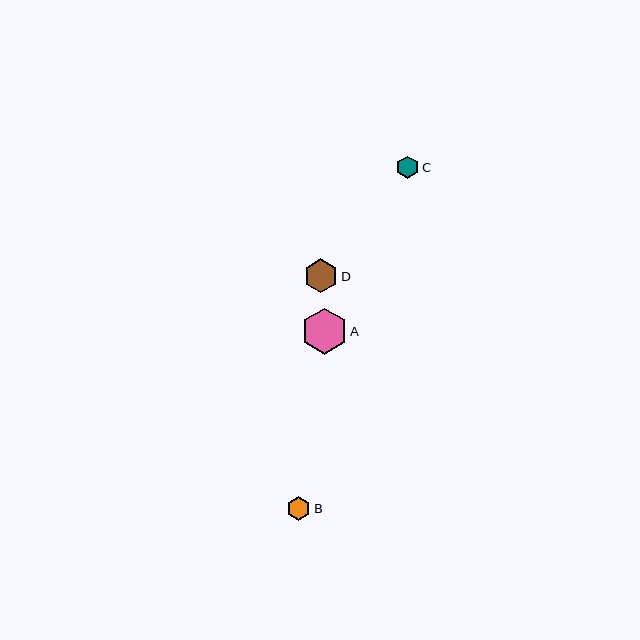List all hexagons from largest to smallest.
From largest to smallest: A, D, B, C.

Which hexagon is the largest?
Hexagon A is the largest with a size of approximately 46 pixels.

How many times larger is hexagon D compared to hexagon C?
Hexagon D is approximately 1.5 times the size of hexagon C.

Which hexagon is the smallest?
Hexagon C is the smallest with a size of approximately 22 pixels.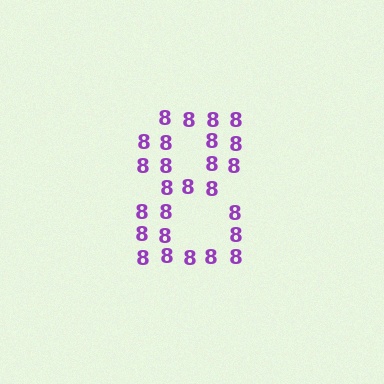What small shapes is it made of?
It is made of small digit 8's.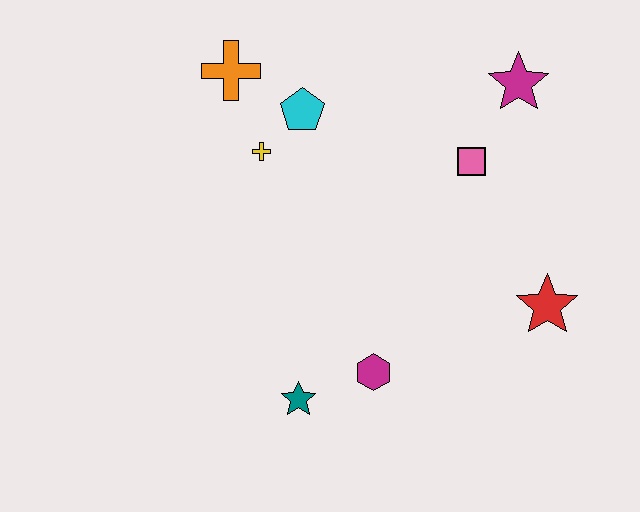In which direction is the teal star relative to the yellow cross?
The teal star is below the yellow cross.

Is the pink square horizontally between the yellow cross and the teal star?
No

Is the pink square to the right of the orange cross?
Yes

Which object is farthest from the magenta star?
The teal star is farthest from the magenta star.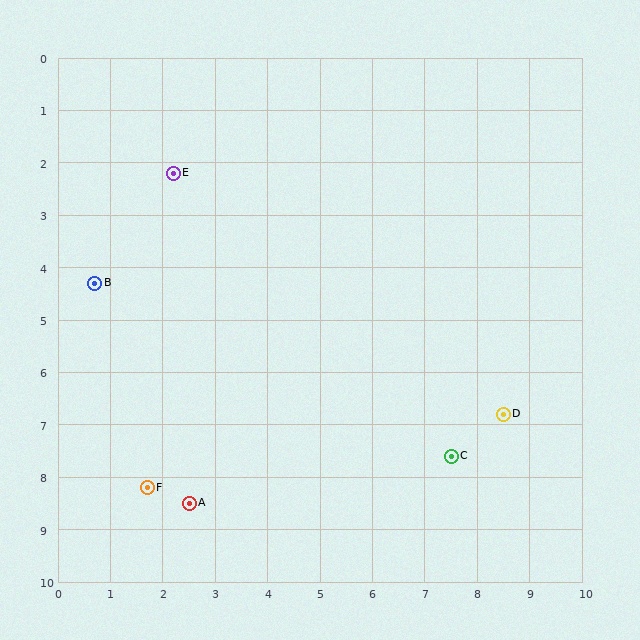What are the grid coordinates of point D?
Point D is at approximately (8.5, 6.8).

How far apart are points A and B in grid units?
Points A and B are about 4.6 grid units apart.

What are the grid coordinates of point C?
Point C is at approximately (7.5, 7.6).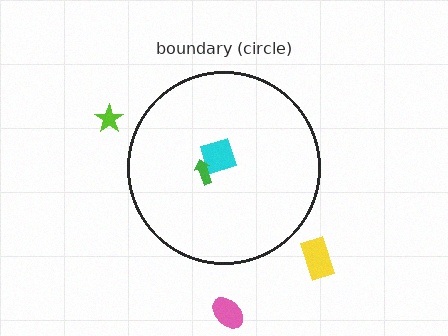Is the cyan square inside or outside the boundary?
Inside.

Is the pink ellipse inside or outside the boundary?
Outside.